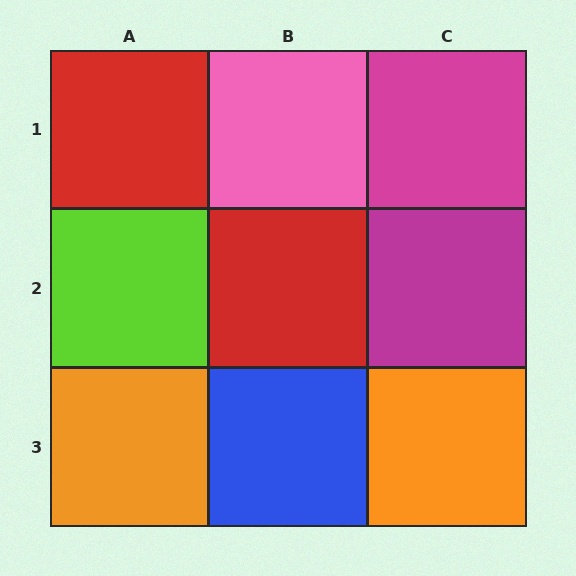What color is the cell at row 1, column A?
Red.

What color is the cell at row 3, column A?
Orange.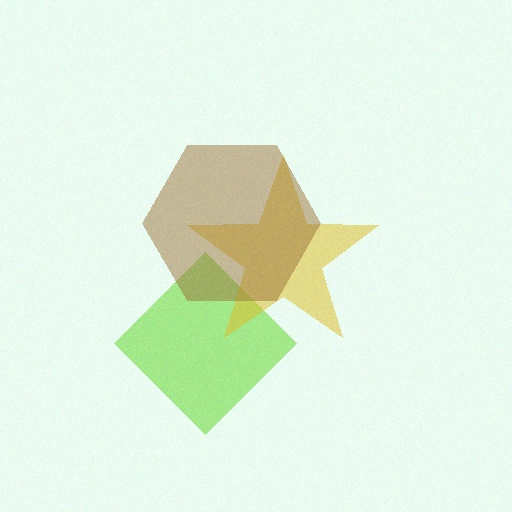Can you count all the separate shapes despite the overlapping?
Yes, there are 3 separate shapes.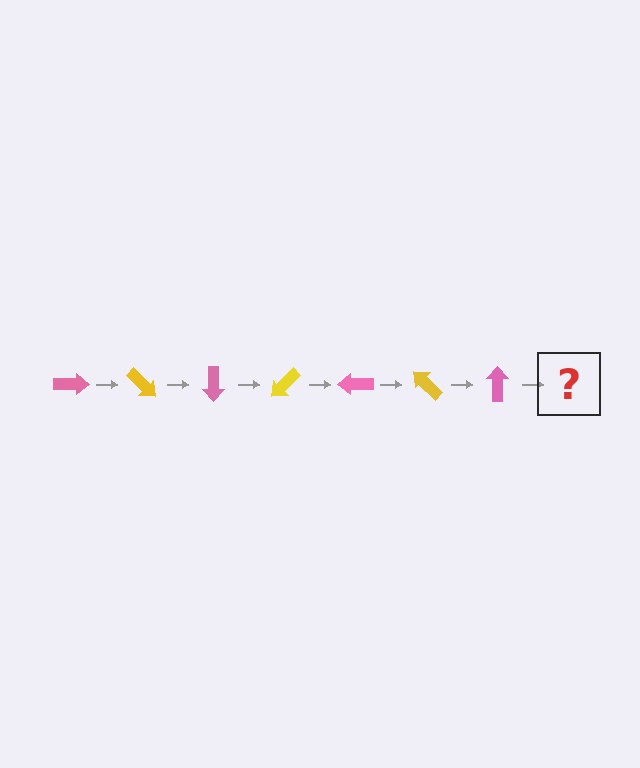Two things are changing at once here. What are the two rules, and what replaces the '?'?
The two rules are that it rotates 45 degrees each step and the color cycles through pink and yellow. The '?' should be a yellow arrow, rotated 315 degrees from the start.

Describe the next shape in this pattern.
It should be a yellow arrow, rotated 315 degrees from the start.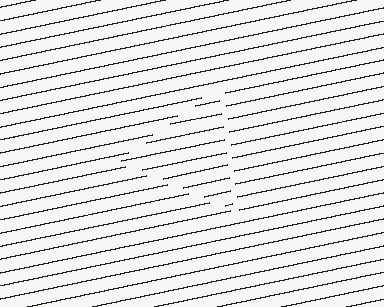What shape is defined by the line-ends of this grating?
An illusory triangle. The interior of the shape contains the same grating, shifted by half a period — the contour is defined by the phase discontinuity where line-ends from the inner and outer gratings abut.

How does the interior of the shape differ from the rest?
The interior of the shape contains the same grating, shifted by half a period — the contour is defined by the phase discontinuity where line-ends from the inner and outer gratings abut.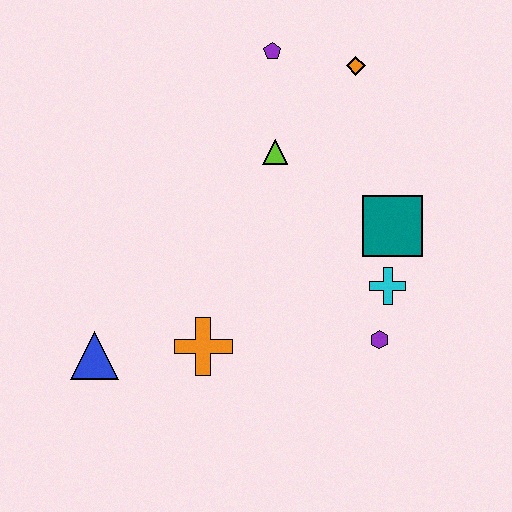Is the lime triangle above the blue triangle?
Yes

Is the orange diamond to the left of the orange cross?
No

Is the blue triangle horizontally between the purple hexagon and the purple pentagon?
No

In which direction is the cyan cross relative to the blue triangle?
The cyan cross is to the right of the blue triangle.